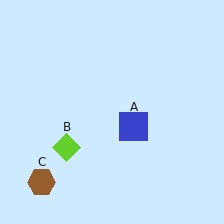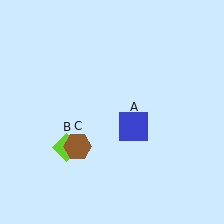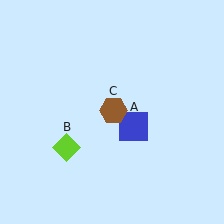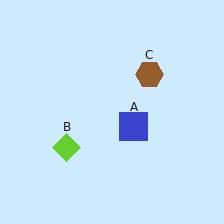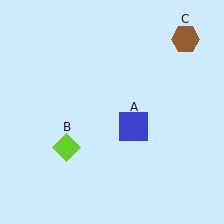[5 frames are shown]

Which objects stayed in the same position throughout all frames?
Blue square (object A) and lime diamond (object B) remained stationary.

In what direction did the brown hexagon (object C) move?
The brown hexagon (object C) moved up and to the right.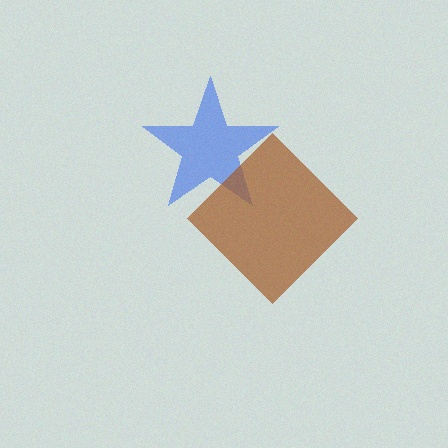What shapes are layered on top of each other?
The layered shapes are: a blue star, a brown diamond.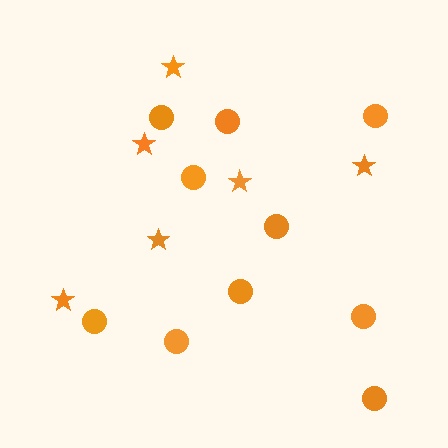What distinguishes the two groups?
There are 2 groups: one group of circles (10) and one group of stars (6).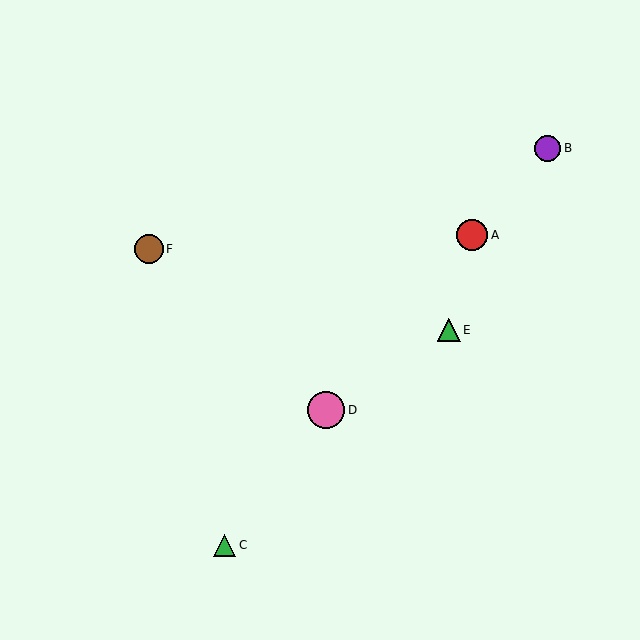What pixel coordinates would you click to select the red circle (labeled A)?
Click at (472, 235) to select the red circle A.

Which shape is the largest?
The pink circle (labeled D) is the largest.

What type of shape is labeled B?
Shape B is a purple circle.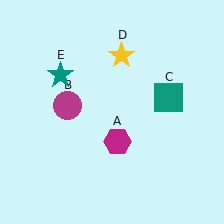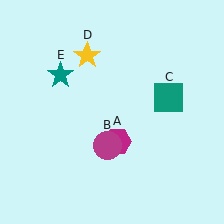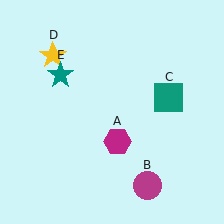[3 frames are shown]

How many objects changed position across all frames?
2 objects changed position: magenta circle (object B), yellow star (object D).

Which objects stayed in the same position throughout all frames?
Magenta hexagon (object A) and teal square (object C) and teal star (object E) remained stationary.